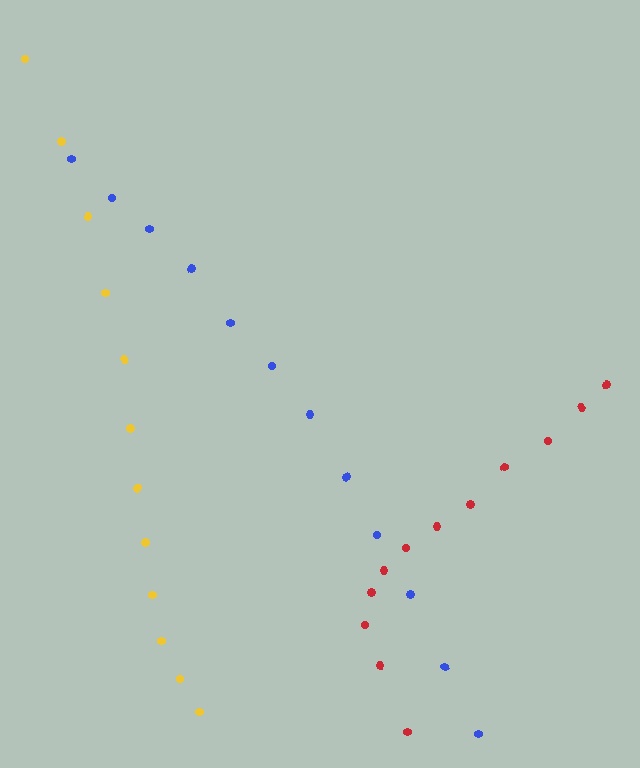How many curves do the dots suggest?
There are 3 distinct paths.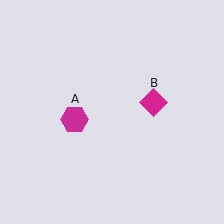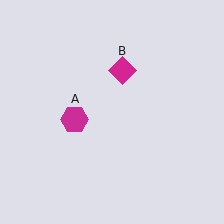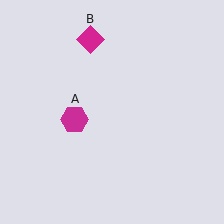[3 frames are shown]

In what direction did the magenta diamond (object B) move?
The magenta diamond (object B) moved up and to the left.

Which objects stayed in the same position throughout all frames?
Magenta hexagon (object A) remained stationary.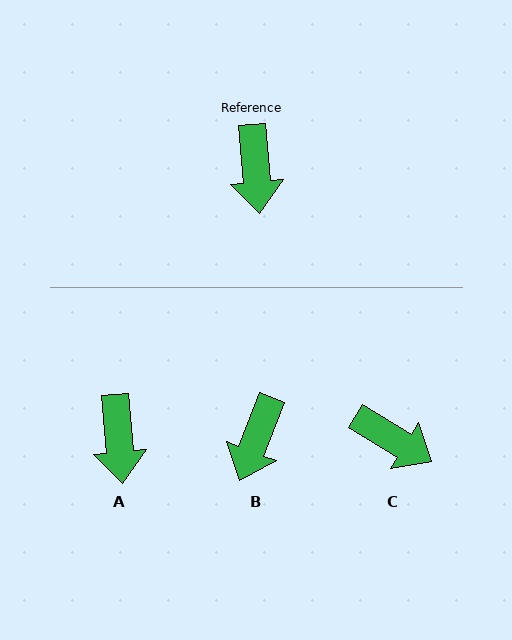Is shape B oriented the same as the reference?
No, it is off by about 26 degrees.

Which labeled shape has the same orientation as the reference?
A.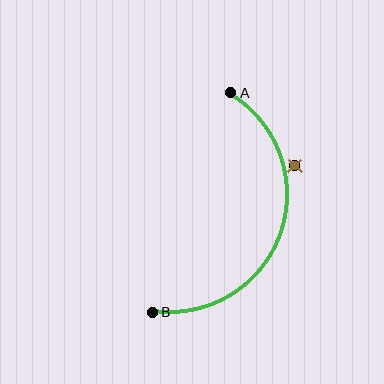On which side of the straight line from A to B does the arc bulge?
The arc bulges to the right of the straight line connecting A and B.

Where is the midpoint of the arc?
The arc midpoint is the point on the curve farthest from the straight line joining A and B. It sits to the right of that line.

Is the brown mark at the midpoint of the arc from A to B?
No — the brown mark does not lie on the arc at all. It sits slightly outside the curve.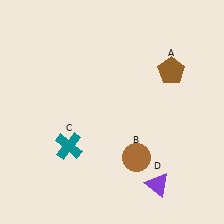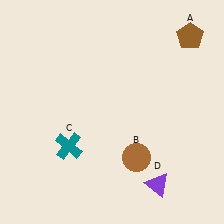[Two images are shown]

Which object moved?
The brown pentagon (A) moved up.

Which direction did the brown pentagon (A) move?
The brown pentagon (A) moved up.